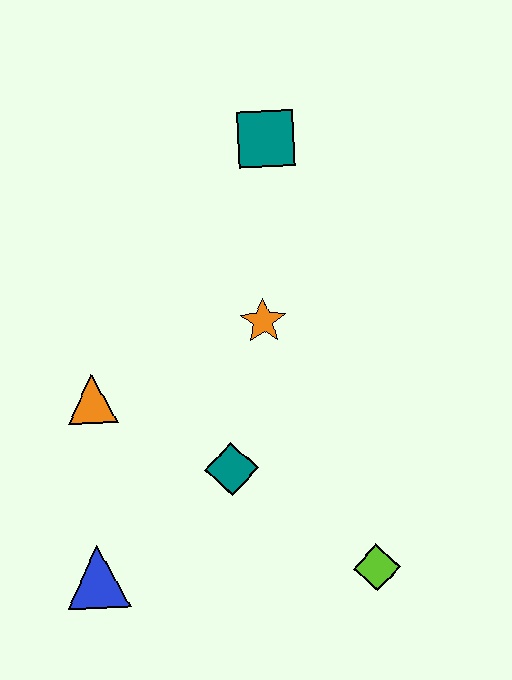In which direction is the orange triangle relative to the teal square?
The orange triangle is below the teal square.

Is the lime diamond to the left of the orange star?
No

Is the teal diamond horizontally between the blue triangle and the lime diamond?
Yes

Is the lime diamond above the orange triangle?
No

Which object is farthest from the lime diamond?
The teal square is farthest from the lime diamond.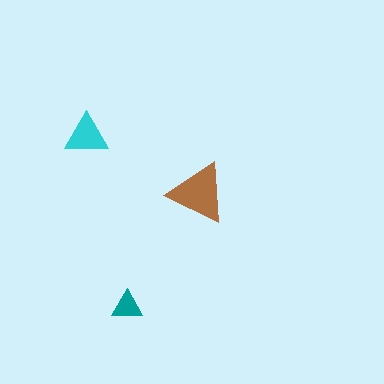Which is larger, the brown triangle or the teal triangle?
The brown one.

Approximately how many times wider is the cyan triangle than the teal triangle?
About 1.5 times wider.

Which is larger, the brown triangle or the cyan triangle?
The brown one.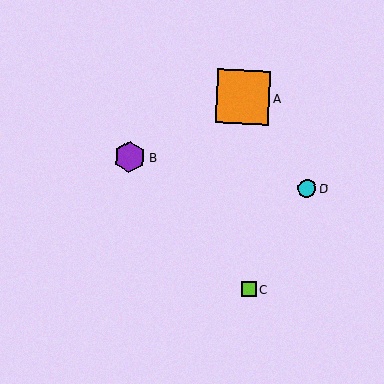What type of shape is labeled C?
Shape C is a lime square.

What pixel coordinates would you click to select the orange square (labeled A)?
Click at (243, 97) to select the orange square A.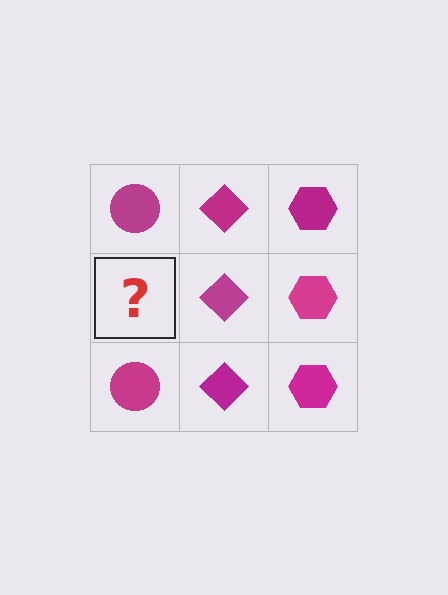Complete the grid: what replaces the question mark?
The question mark should be replaced with a magenta circle.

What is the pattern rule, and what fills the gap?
The rule is that each column has a consistent shape. The gap should be filled with a magenta circle.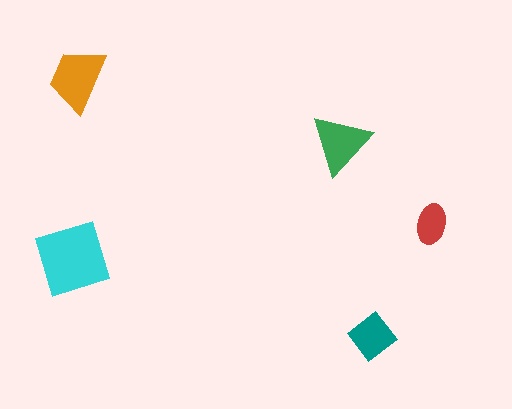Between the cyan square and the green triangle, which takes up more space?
The cyan square.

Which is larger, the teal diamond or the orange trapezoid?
The orange trapezoid.